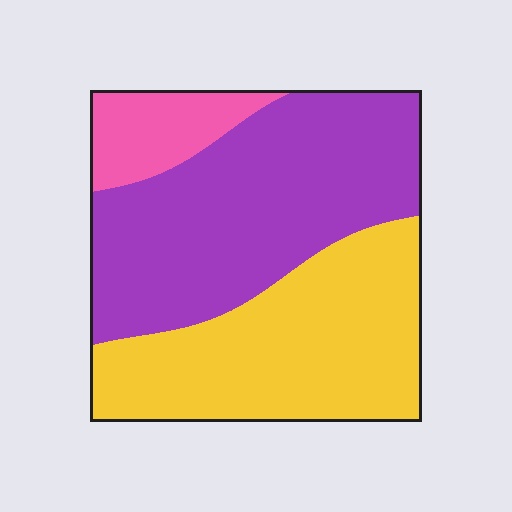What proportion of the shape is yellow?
Yellow covers 41% of the shape.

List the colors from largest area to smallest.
From largest to smallest: purple, yellow, pink.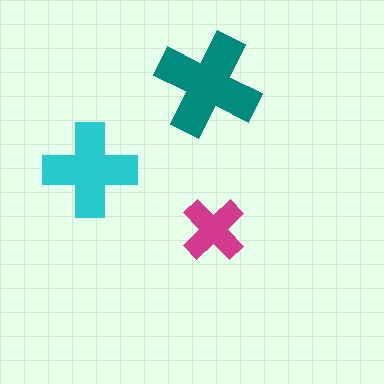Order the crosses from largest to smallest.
the teal one, the cyan one, the magenta one.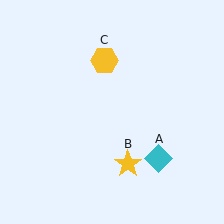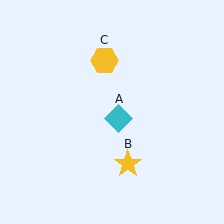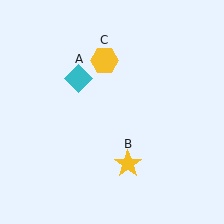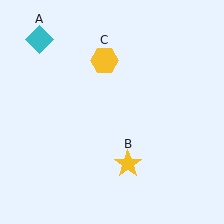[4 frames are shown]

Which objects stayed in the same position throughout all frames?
Yellow star (object B) and yellow hexagon (object C) remained stationary.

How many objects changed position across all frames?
1 object changed position: cyan diamond (object A).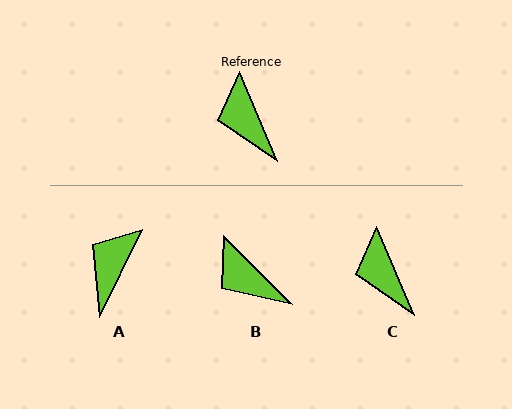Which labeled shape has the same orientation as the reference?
C.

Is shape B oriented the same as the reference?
No, it is off by about 22 degrees.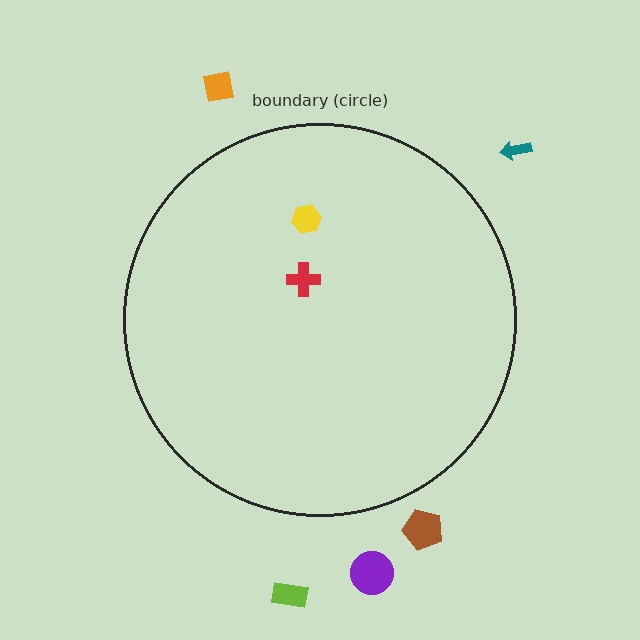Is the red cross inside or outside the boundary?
Inside.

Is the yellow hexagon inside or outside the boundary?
Inside.